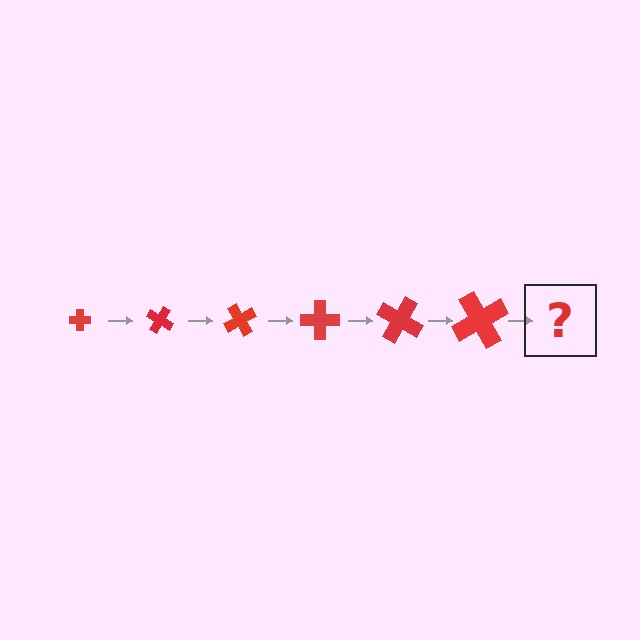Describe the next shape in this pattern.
It should be a cross, larger than the previous one and rotated 180 degrees from the start.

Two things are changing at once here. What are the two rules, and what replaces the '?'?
The two rules are that the cross grows larger each step and it rotates 30 degrees each step. The '?' should be a cross, larger than the previous one and rotated 180 degrees from the start.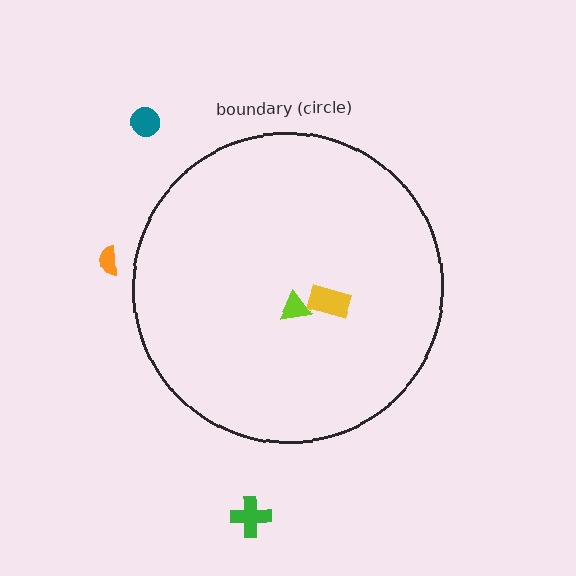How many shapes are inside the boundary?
2 inside, 3 outside.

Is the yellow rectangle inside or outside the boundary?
Inside.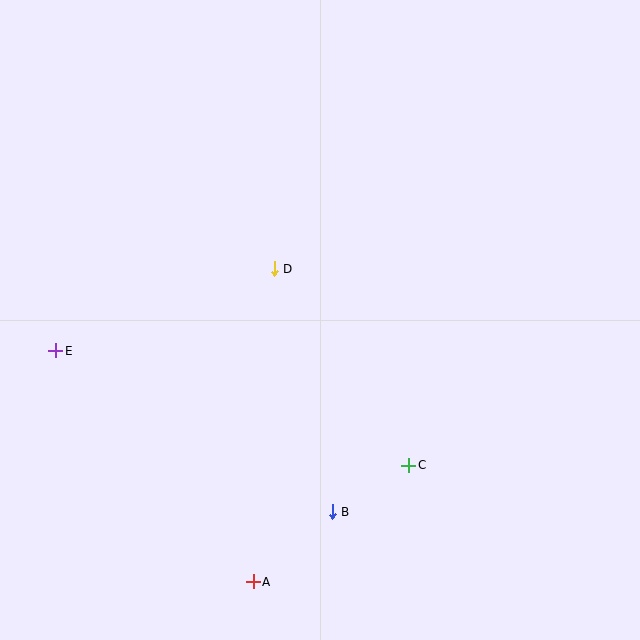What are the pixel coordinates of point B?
Point B is at (332, 512).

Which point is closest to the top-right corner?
Point D is closest to the top-right corner.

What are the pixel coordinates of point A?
Point A is at (253, 582).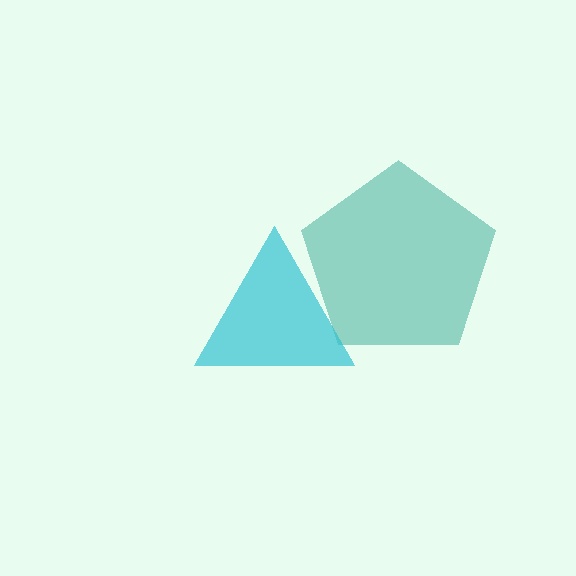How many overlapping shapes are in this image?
There are 2 overlapping shapes in the image.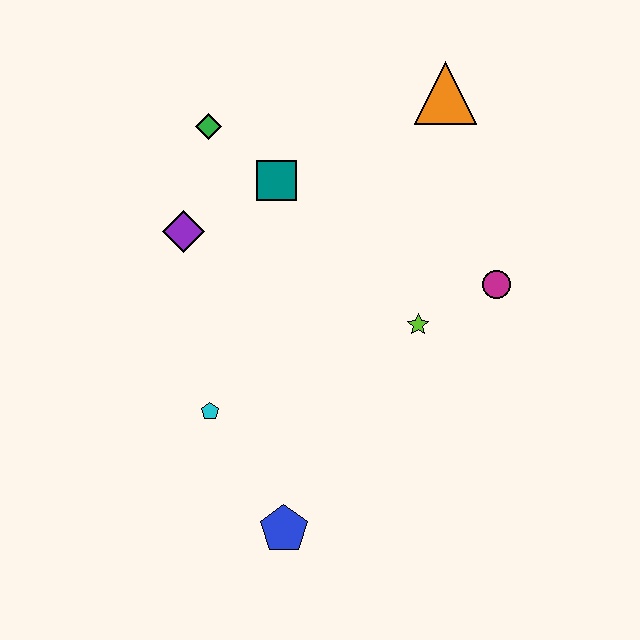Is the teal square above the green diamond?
No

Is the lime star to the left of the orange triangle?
Yes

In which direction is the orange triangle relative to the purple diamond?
The orange triangle is to the right of the purple diamond.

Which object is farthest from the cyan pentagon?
The orange triangle is farthest from the cyan pentagon.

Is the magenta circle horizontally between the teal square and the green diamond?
No